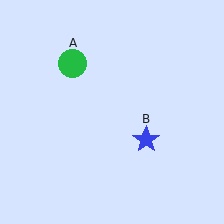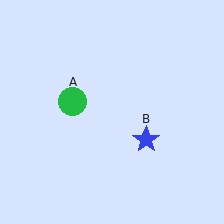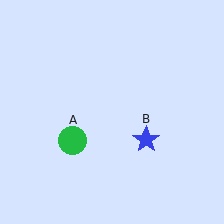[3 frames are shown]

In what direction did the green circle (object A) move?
The green circle (object A) moved down.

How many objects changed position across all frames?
1 object changed position: green circle (object A).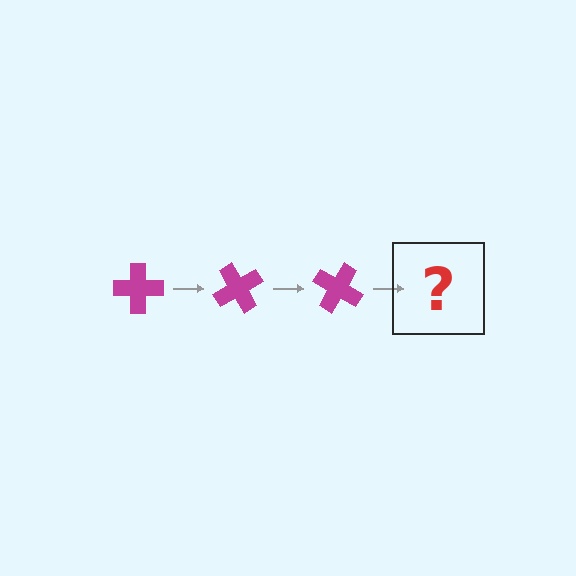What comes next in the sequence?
The next element should be a magenta cross rotated 180 degrees.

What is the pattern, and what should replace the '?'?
The pattern is that the cross rotates 60 degrees each step. The '?' should be a magenta cross rotated 180 degrees.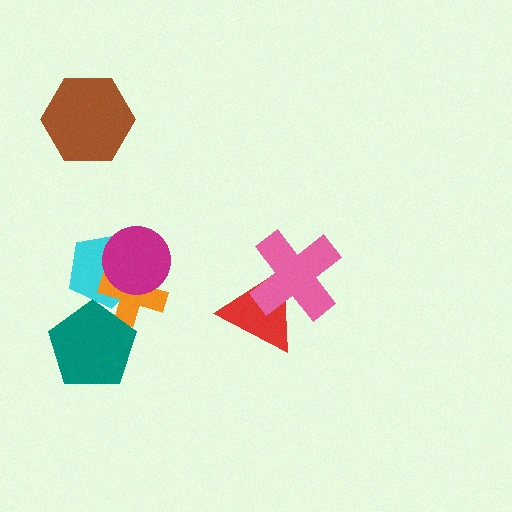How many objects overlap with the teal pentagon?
2 objects overlap with the teal pentagon.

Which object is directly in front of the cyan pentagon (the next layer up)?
The orange cross is directly in front of the cyan pentagon.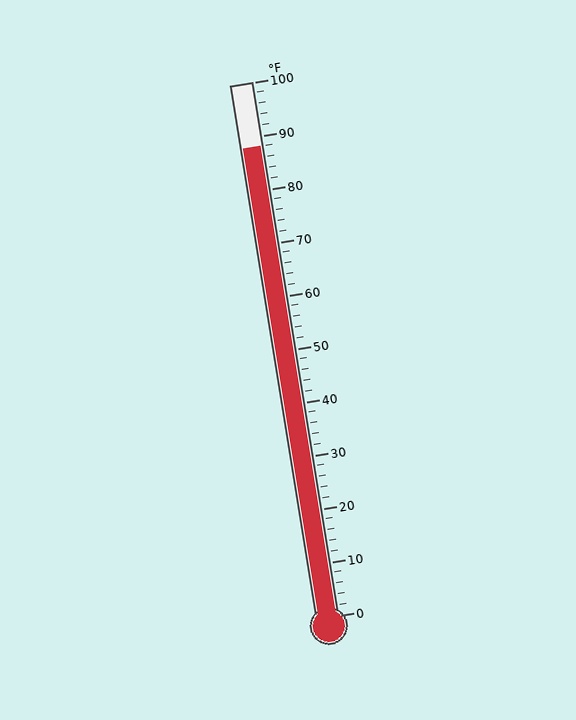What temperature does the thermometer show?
The thermometer shows approximately 88°F.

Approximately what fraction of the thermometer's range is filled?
The thermometer is filled to approximately 90% of its range.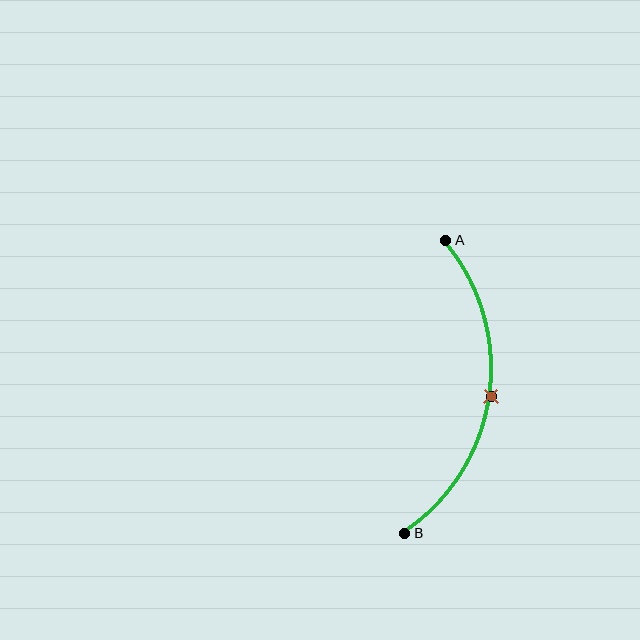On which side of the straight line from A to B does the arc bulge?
The arc bulges to the right of the straight line connecting A and B.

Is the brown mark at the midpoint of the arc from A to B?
Yes. The brown mark lies on the arc at equal arc-length from both A and B — it is the arc midpoint.